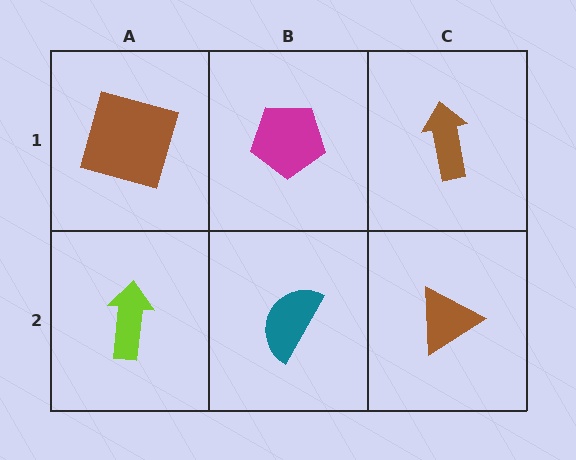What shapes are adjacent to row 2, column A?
A brown square (row 1, column A), a teal semicircle (row 2, column B).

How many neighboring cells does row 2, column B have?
3.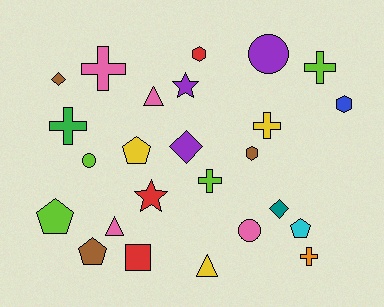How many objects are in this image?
There are 25 objects.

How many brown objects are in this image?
There are 3 brown objects.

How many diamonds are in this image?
There are 3 diamonds.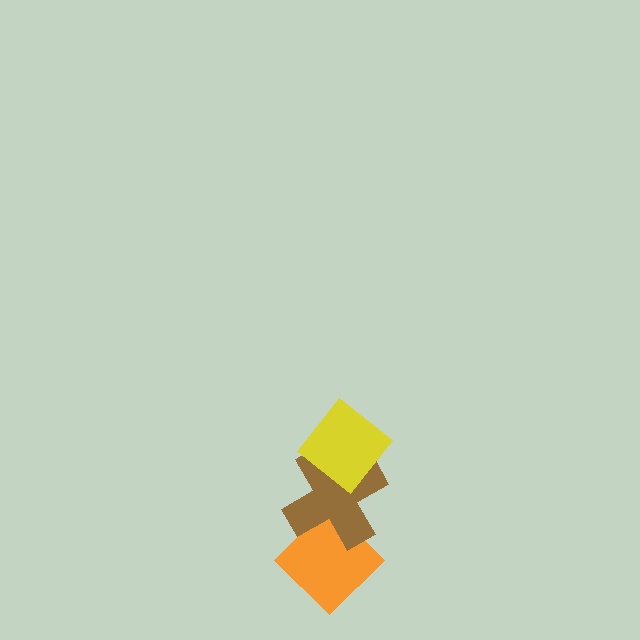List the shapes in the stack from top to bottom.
From top to bottom: the yellow diamond, the brown cross, the orange diamond.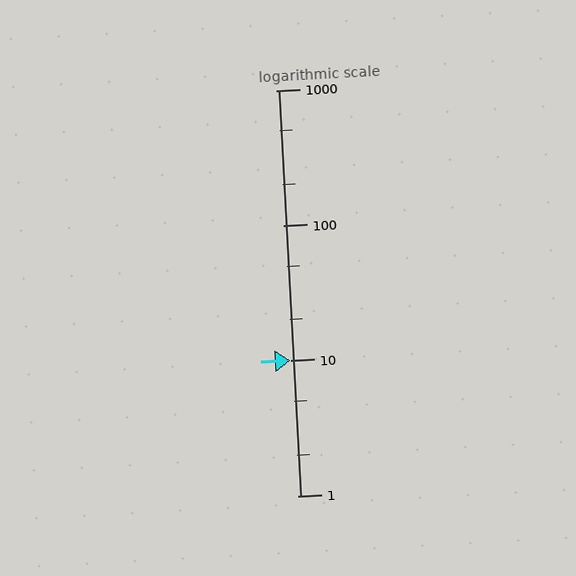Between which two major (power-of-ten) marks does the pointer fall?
The pointer is between 10 and 100.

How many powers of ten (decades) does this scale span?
The scale spans 3 decades, from 1 to 1000.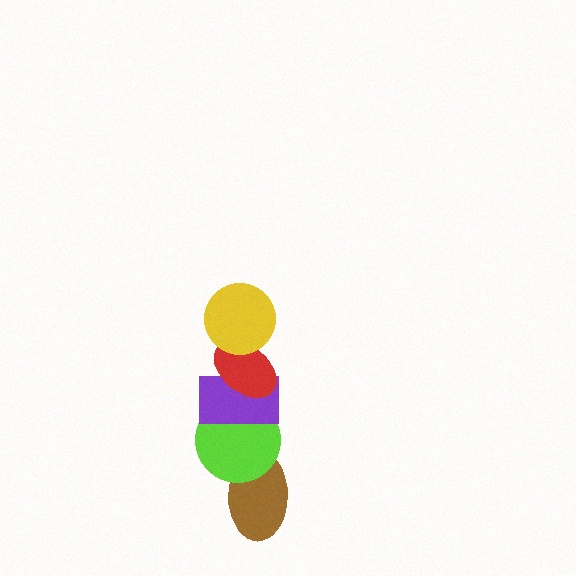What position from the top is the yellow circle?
The yellow circle is 1st from the top.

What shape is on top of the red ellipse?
The yellow circle is on top of the red ellipse.